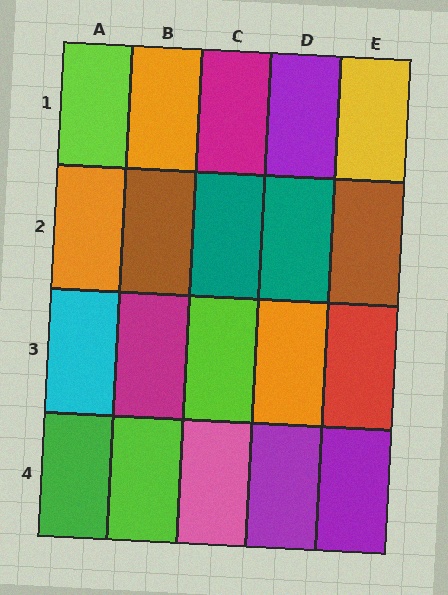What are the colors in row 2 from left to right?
Orange, brown, teal, teal, brown.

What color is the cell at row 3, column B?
Magenta.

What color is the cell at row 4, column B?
Lime.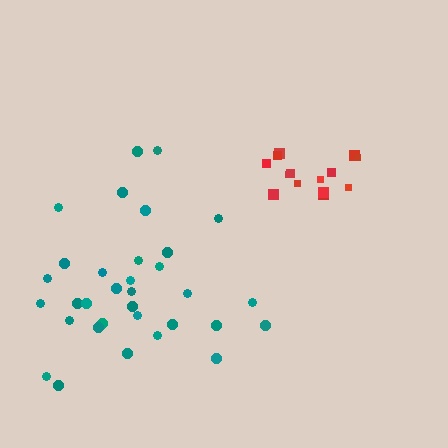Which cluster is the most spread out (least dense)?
Teal.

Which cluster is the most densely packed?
Red.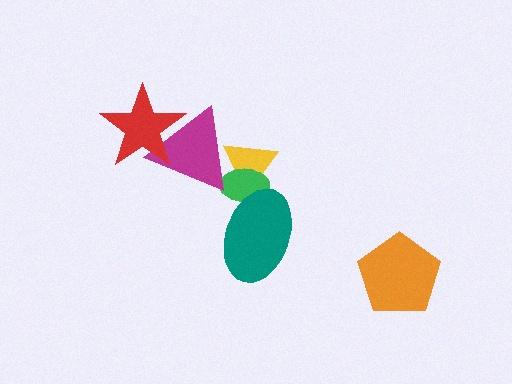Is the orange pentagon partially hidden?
No, no other shape covers it.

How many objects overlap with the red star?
1 object overlaps with the red star.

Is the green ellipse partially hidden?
Yes, it is partially covered by another shape.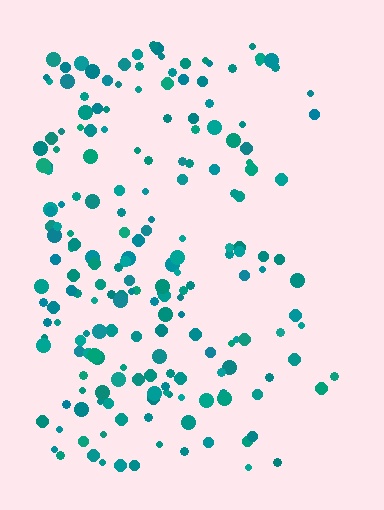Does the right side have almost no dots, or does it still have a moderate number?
Still a moderate number, just noticeably fewer than the left.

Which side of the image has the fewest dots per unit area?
The right.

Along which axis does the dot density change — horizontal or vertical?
Horizontal.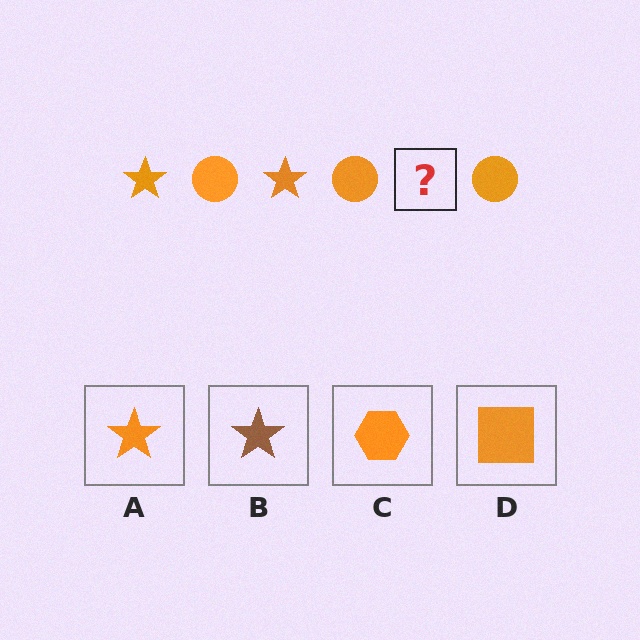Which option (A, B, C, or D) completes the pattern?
A.